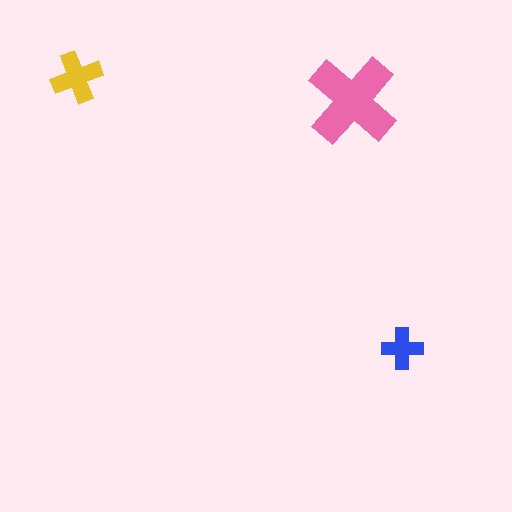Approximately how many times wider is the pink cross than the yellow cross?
About 2 times wider.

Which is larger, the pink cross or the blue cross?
The pink one.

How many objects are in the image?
There are 3 objects in the image.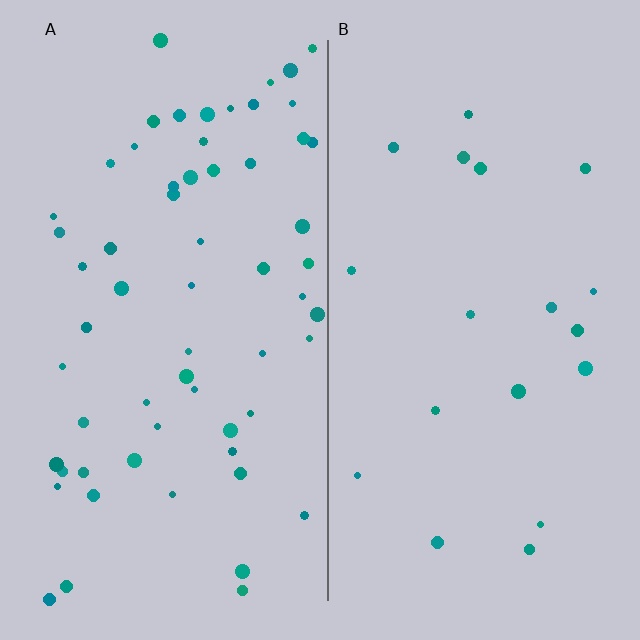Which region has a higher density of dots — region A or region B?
A (the left).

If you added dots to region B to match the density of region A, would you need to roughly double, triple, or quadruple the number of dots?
Approximately triple.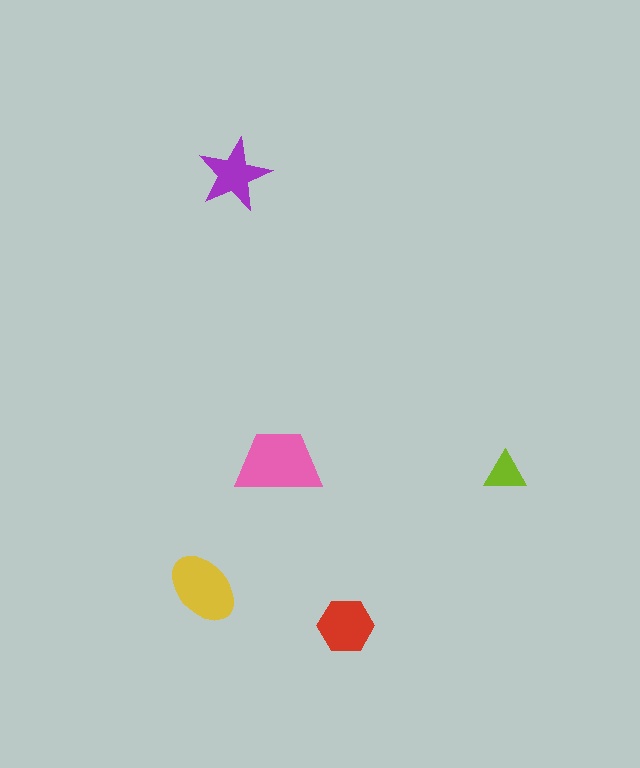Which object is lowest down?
The red hexagon is bottommost.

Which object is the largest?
The pink trapezoid.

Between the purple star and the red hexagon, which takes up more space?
The red hexagon.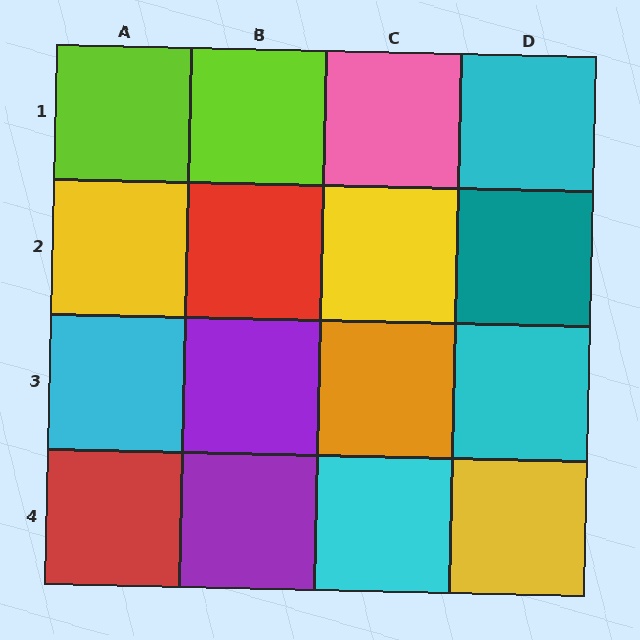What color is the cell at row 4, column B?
Purple.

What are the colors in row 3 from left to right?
Cyan, purple, orange, cyan.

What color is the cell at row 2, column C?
Yellow.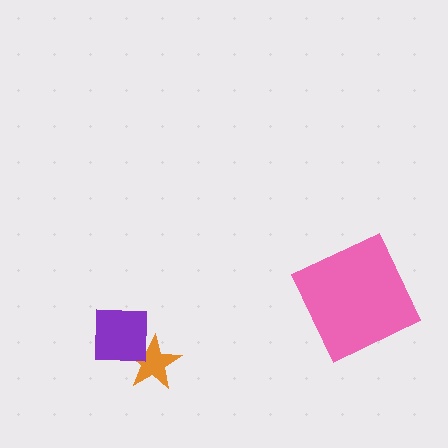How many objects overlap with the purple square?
1 object overlaps with the purple square.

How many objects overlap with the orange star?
1 object overlaps with the orange star.